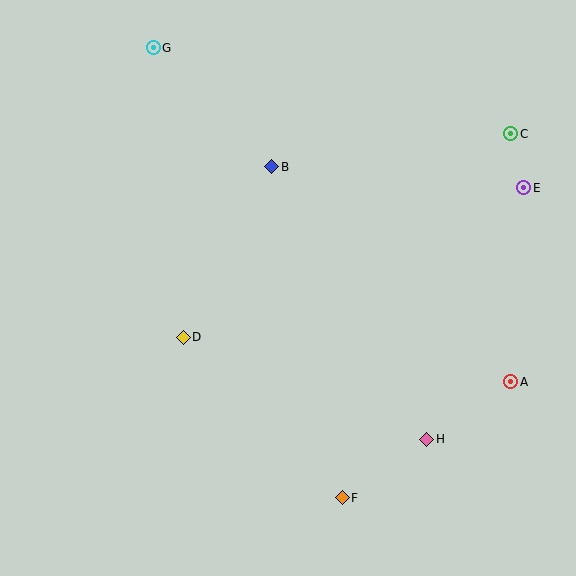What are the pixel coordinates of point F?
Point F is at (342, 498).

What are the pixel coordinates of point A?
Point A is at (511, 382).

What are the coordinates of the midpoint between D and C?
The midpoint between D and C is at (347, 236).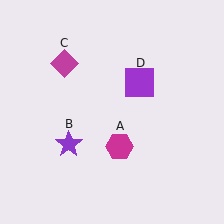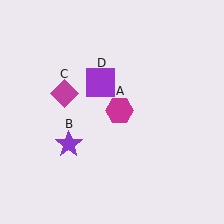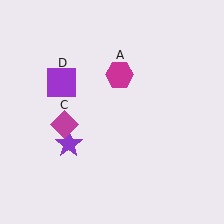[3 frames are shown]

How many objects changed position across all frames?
3 objects changed position: magenta hexagon (object A), magenta diamond (object C), purple square (object D).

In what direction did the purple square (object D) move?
The purple square (object D) moved left.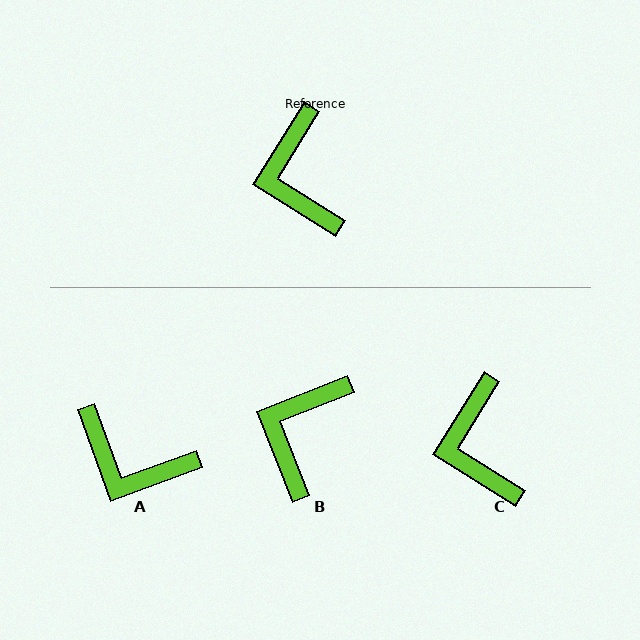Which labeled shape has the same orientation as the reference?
C.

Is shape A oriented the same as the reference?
No, it is off by about 52 degrees.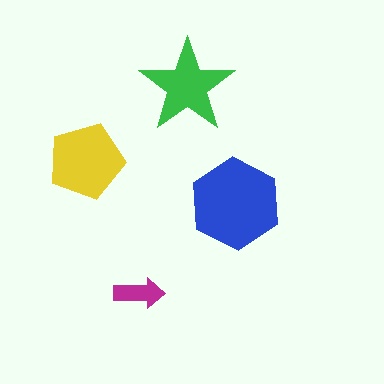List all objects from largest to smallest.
The blue hexagon, the yellow pentagon, the green star, the magenta arrow.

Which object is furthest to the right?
The blue hexagon is rightmost.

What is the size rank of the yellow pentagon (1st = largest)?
2nd.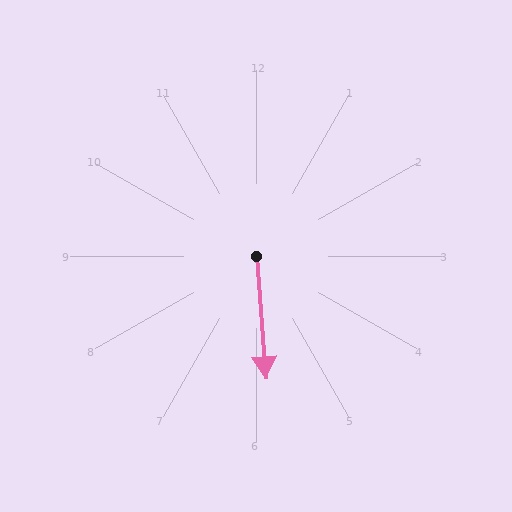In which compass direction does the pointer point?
South.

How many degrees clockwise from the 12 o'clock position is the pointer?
Approximately 176 degrees.